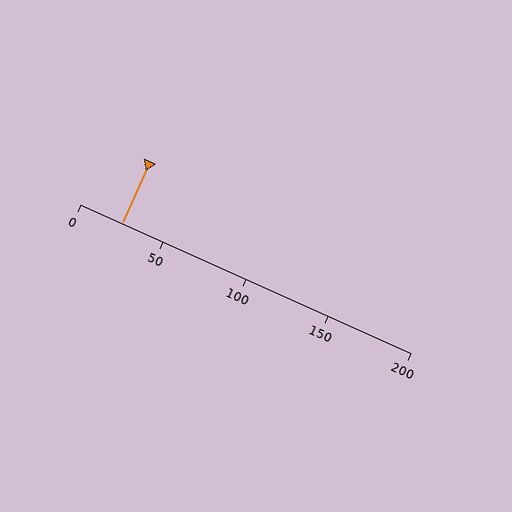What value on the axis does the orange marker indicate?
The marker indicates approximately 25.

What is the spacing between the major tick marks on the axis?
The major ticks are spaced 50 apart.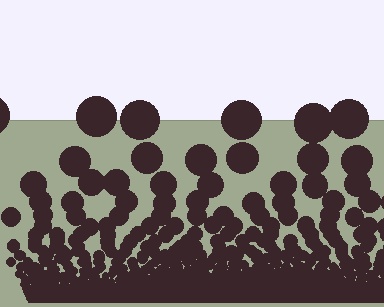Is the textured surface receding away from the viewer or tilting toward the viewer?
The surface appears to tilt toward the viewer. Texture elements get larger and sparser toward the top.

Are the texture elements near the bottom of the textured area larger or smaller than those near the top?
Smaller. The gradient is inverted — elements near the bottom are smaller and denser.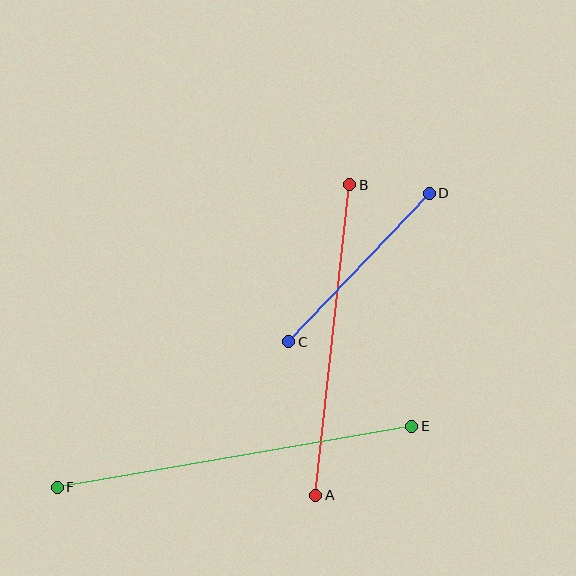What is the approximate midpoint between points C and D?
The midpoint is at approximately (359, 268) pixels.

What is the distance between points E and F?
The distance is approximately 360 pixels.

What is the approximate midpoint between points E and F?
The midpoint is at approximately (235, 457) pixels.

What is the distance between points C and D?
The distance is approximately 204 pixels.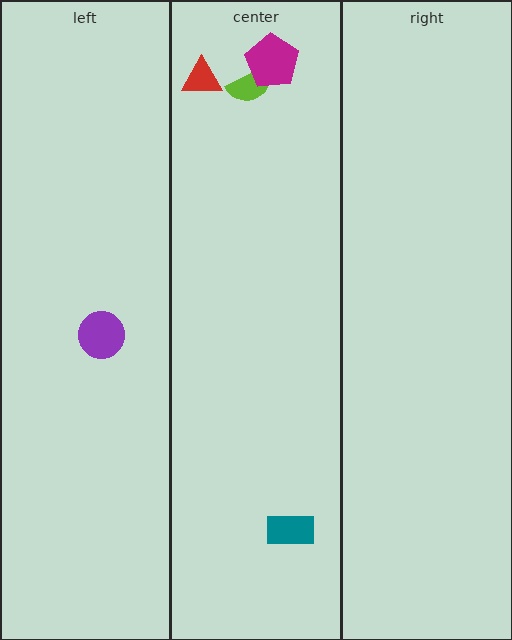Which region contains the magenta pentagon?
The center region.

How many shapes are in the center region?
4.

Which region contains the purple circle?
The left region.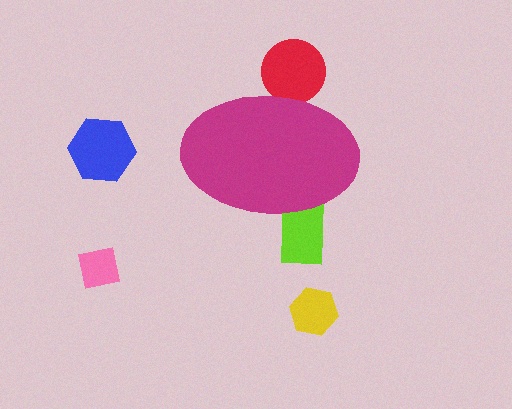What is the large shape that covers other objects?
A magenta ellipse.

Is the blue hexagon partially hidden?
No, the blue hexagon is fully visible.